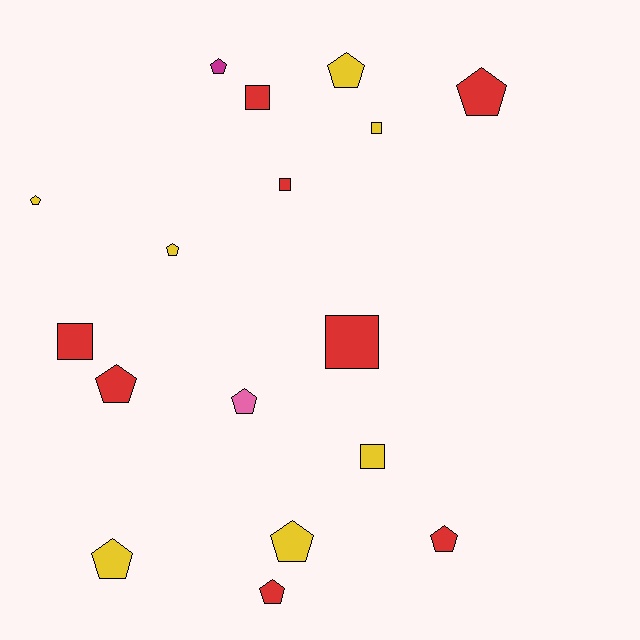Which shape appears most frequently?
Pentagon, with 11 objects.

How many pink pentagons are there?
There is 1 pink pentagon.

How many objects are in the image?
There are 17 objects.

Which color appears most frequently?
Red, with 8 objects.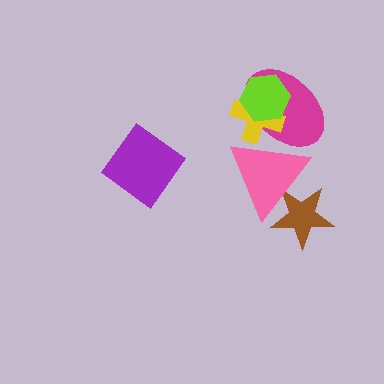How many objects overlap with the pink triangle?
3 objects overlap with the pink triangle.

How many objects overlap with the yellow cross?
3 objects overlap with the yellow cross.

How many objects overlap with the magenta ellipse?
3 objects overlap with the magenta ellipse.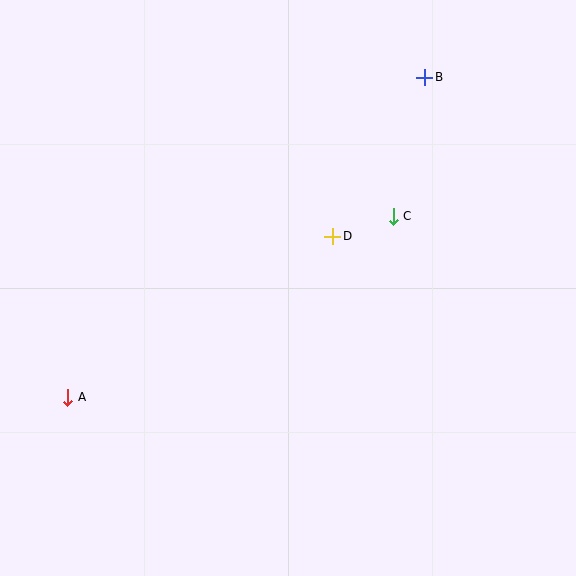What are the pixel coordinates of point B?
Point B is at (425, 77).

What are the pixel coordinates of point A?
Point A is at (68, 397).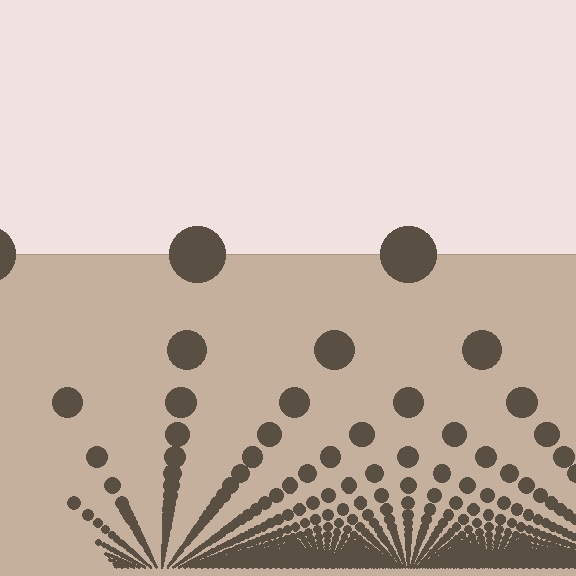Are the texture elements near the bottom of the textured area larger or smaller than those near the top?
Smaller. The gradient is inverted — elements near the bottom are smaller and denser.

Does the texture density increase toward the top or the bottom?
Density increases toward the bottom.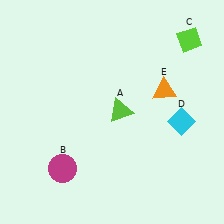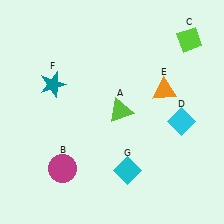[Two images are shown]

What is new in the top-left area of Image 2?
A teal star (F) was added in the top-left area of Image 2.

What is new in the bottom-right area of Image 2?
A cyan diamond (G) was added in the bottom-right area of Image 2.